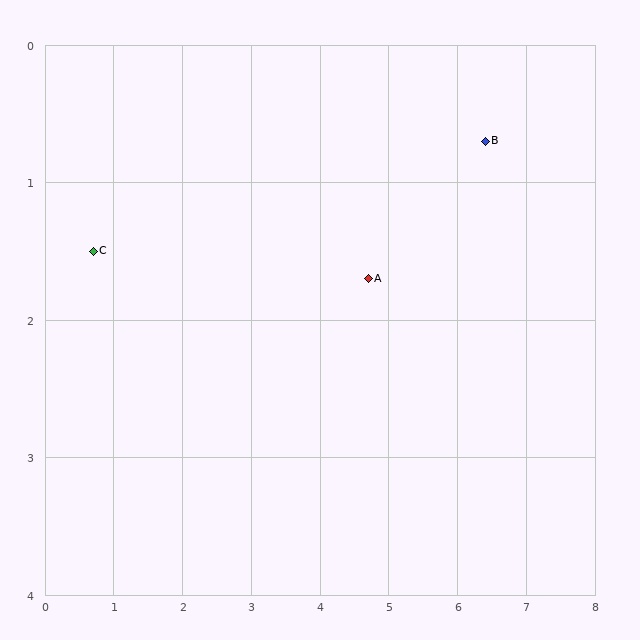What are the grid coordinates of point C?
Point C is at approximately (0.7, 1.5).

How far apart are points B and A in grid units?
Points B and A are about 2.0 grid units apart.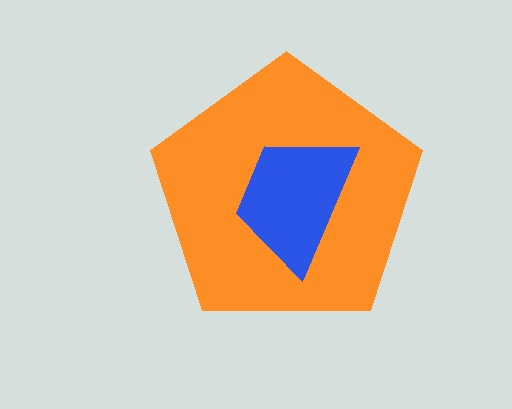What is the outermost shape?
The orange pentagon.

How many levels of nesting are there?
2.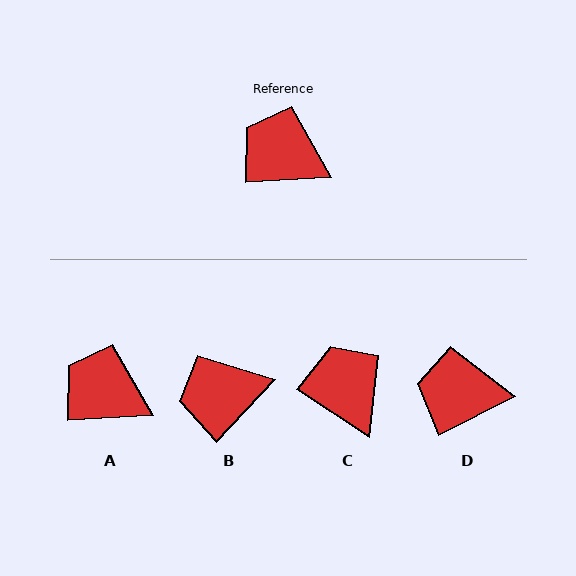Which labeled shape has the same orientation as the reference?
A.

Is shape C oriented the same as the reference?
No, it is off by about 36 degrees.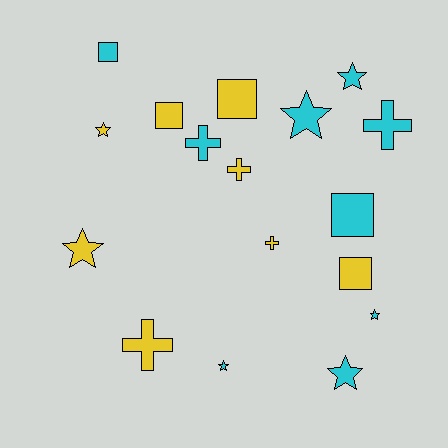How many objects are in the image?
There are 17 objects.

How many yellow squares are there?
There are 3 yellow squares.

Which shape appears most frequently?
Star, with 7 objects.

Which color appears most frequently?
Cyan, with 9 objects.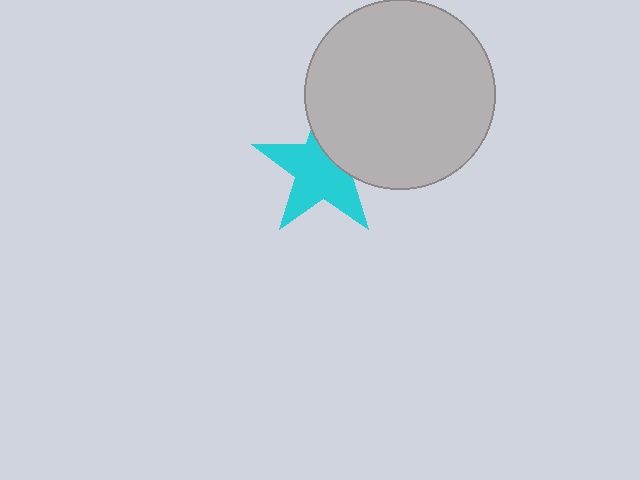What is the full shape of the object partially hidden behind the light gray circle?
The partially hidden object is a cyan star.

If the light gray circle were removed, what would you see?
You would see the complete cyan star.